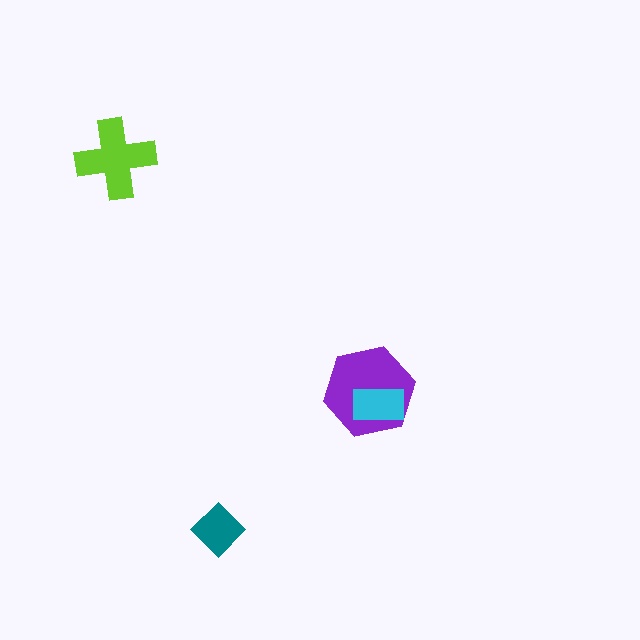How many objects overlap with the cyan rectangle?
1 object overlaps with the cyan rectangle.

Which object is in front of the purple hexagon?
The cyan rectangle is in front of the purple hexagon.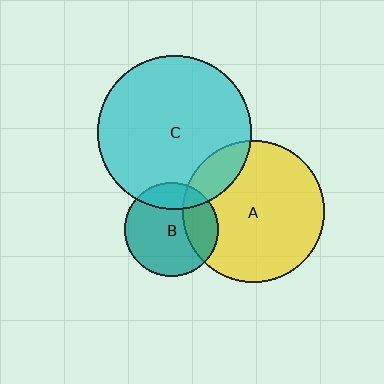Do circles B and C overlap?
Yes.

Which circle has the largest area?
Circle C (cyan).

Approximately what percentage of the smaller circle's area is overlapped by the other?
Approximately 20%.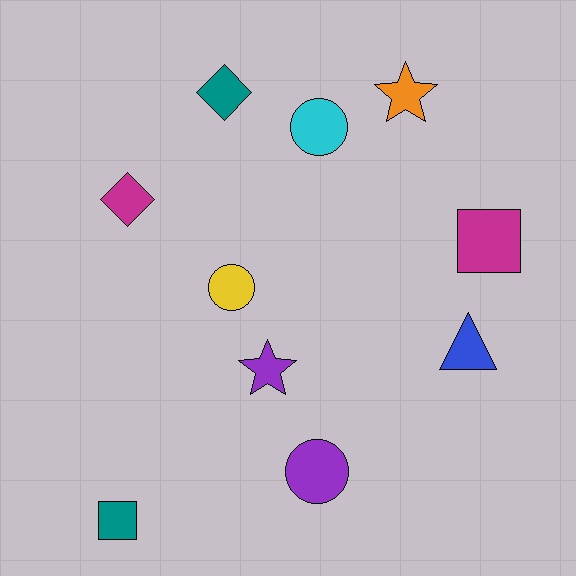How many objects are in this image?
There are 10 objects.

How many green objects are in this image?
There are no green objects.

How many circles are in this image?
There are 3 circles.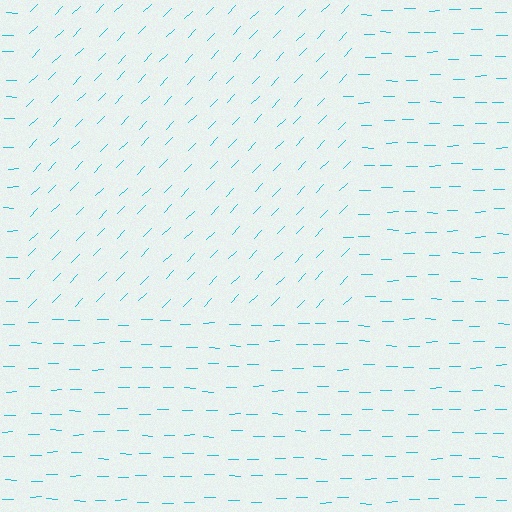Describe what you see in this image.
The image is filled with small cyan line segments. A rectangle region in the image has lines oriented differently from the surrounding lines, creating a visible texture boundary.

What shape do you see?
I see a rectangle.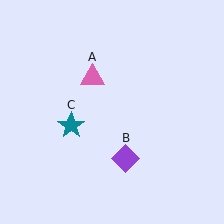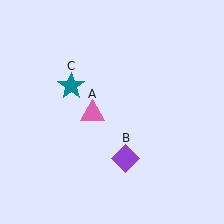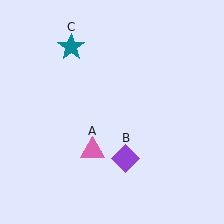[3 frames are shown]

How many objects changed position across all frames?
2 objects changed position: pink triangle (object A), teal star (object C).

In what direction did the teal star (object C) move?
The teal star (object C) moved up.